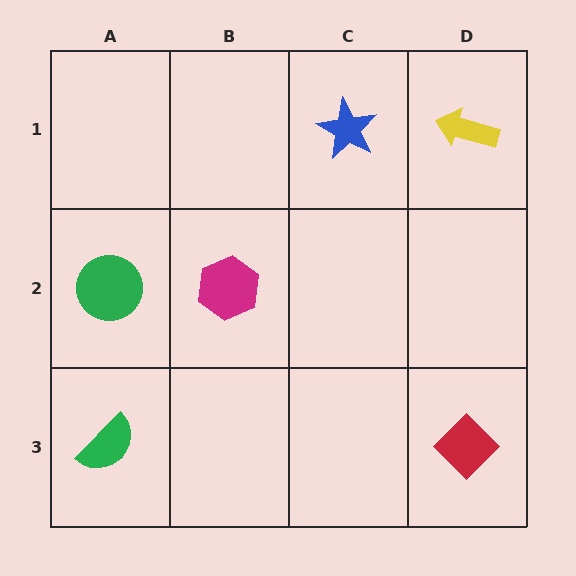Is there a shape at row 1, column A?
No, that cell is empty.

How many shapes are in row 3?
2 shapes.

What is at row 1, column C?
A blue star.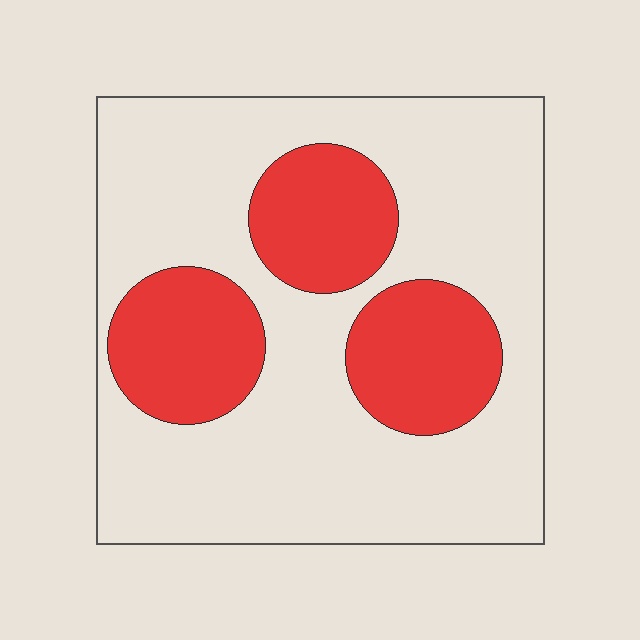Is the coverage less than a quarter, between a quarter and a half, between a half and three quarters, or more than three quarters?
Between a quarter and a half.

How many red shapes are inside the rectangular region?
3.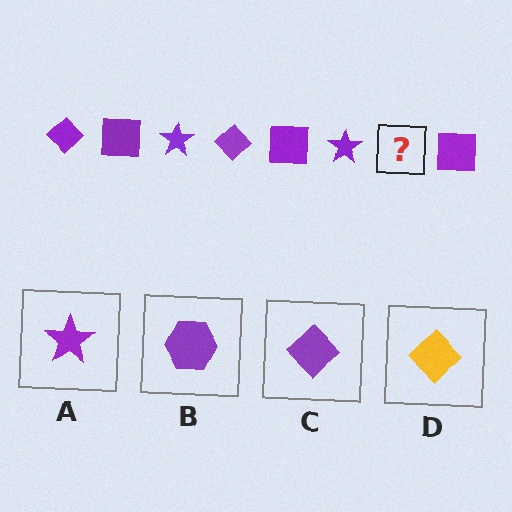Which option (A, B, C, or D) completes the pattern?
C.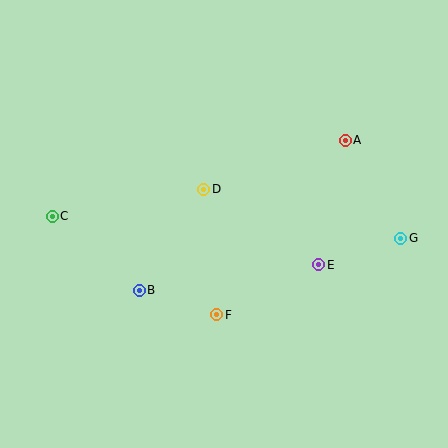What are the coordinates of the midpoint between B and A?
The midpoint between B and A is at (242, 215).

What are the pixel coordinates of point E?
Point E is at (319, 265).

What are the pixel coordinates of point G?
Point G is at (401, 238).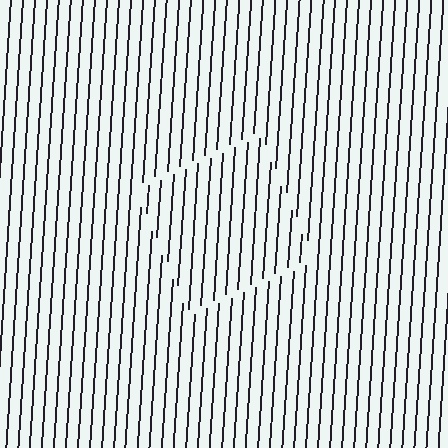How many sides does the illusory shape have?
4 sides — the line-ends trace a square.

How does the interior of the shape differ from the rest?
The interior of the shape contains the same grating, shifted by half a period — the contour is defined by the phase discontinuity where line-ends from the inner and outer gratings abut.